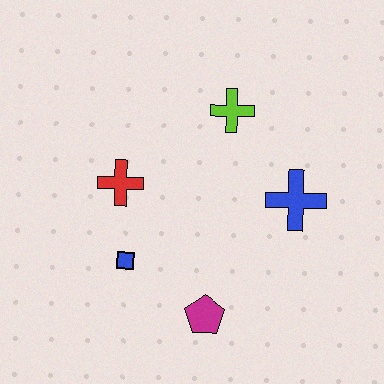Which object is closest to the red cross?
The blue square is closest to the red cross.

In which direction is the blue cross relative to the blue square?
The blue cross is to the right of the blue square.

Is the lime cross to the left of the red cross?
No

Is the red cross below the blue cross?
No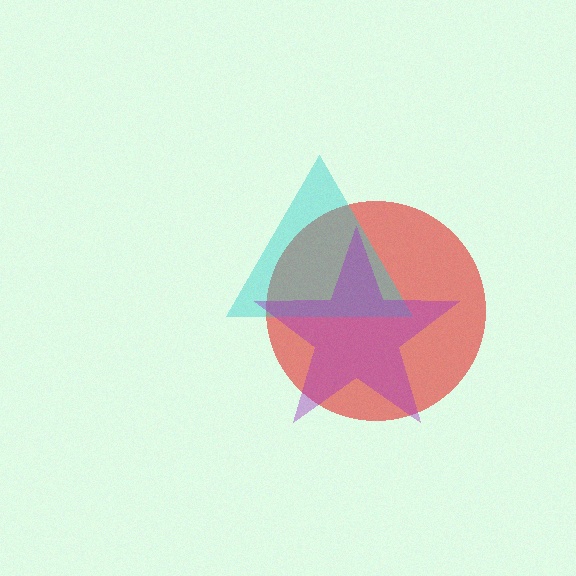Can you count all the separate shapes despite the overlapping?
Yes, there are 3 separate shapes.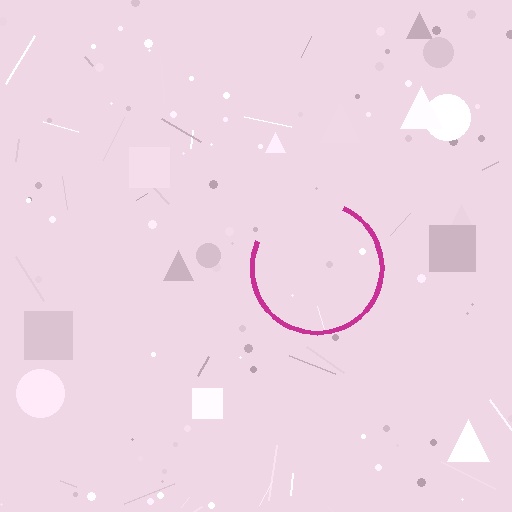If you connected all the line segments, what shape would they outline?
They would outline a circle.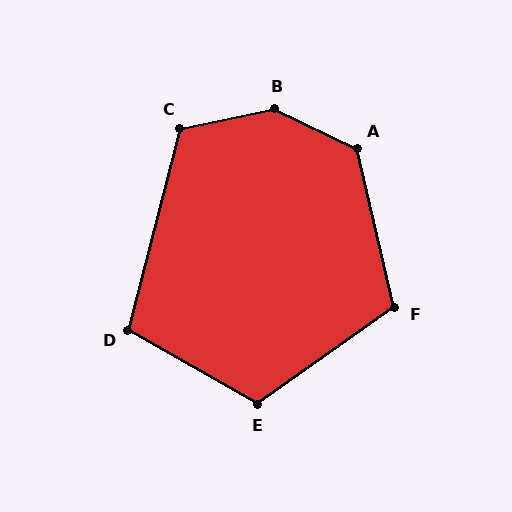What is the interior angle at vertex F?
Approximately 112 degrees (obtuse).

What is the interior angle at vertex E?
Approximately 115 degrees (obtuse).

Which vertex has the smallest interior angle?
D, at approximately 105 degrees.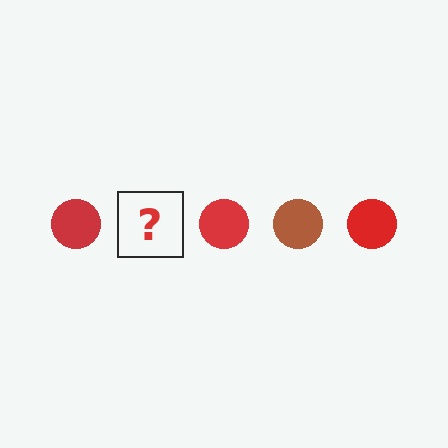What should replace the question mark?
The question mark should be replaced with a brown circle.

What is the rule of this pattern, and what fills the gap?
The rule is that the pattern cycles through red, brown circles. The gap should be filled with a brown circle.